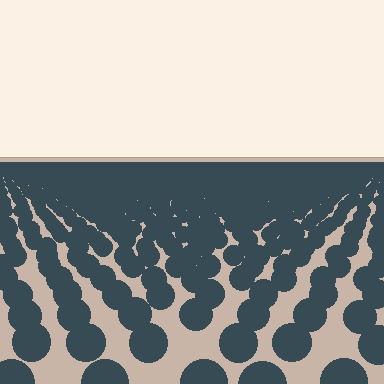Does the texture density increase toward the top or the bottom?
Density increases toward the top.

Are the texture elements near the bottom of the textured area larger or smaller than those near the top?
Larger. Near the bottom, elements are closer to the viewer and appear at a bigger on-screen size.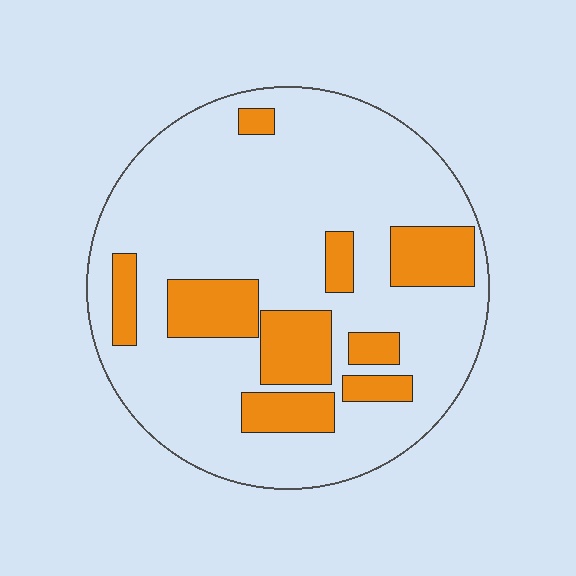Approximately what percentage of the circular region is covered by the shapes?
Approximately 20%.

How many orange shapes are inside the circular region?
9.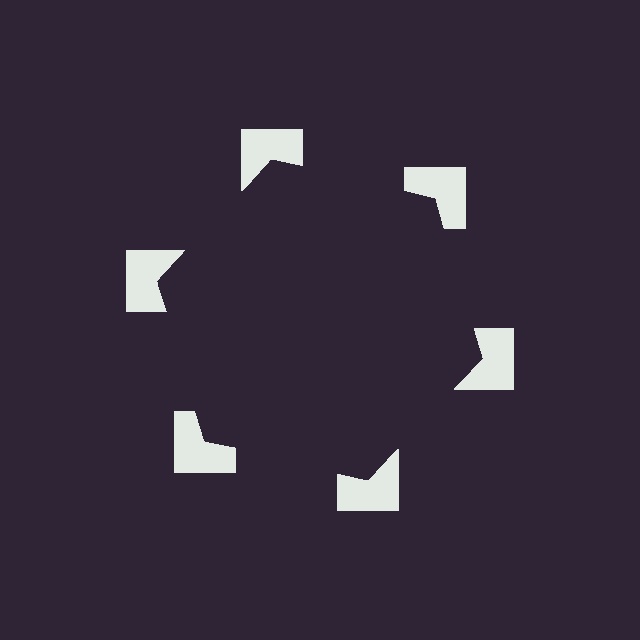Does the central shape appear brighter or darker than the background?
It typically appears slightly darker than the background, even though no actual brightness change is drawn.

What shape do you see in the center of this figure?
An illusory hexagon — its edges are inferred from the aligned wedge cuts in the notched squares, not physically drawn.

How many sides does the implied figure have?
6 sides.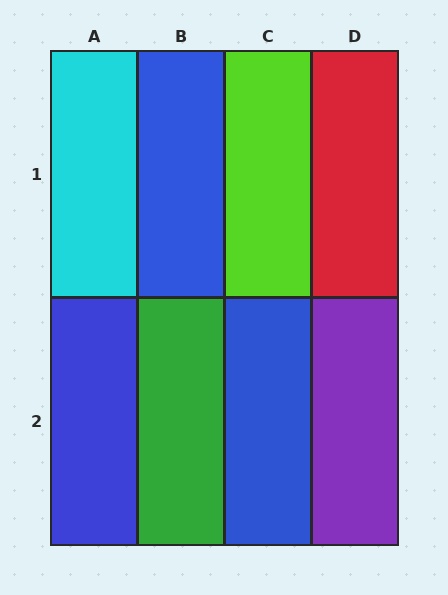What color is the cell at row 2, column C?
Blue.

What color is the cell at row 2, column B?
Green.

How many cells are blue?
3 cells are blue.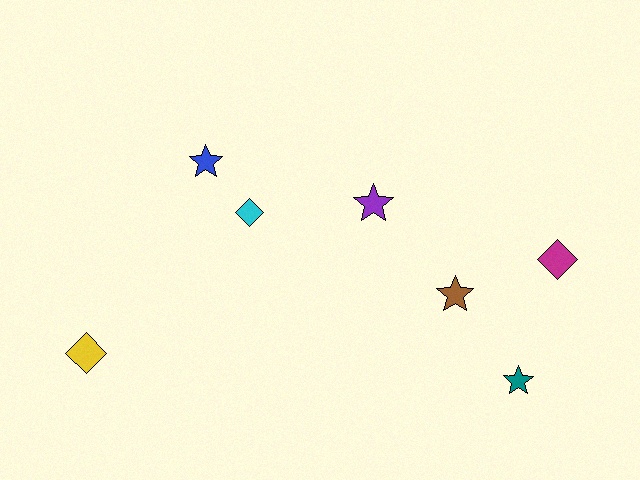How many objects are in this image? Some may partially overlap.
There are 7 objects.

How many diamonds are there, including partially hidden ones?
There are 3 diamonds.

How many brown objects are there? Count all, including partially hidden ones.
There is 1 brown object.